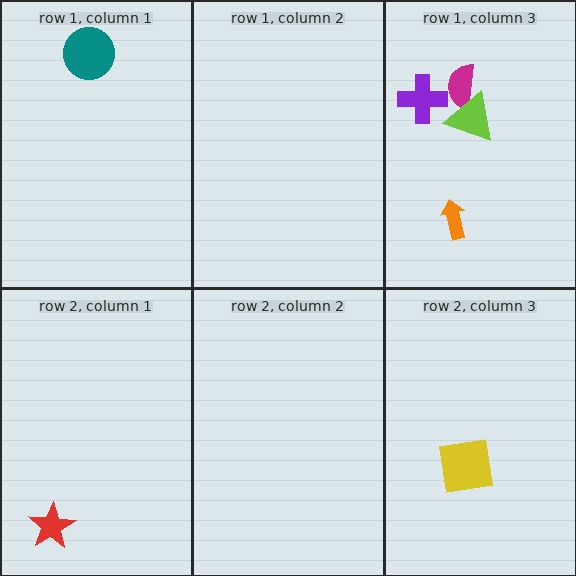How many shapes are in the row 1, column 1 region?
1.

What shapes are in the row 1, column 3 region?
The purple cross, the magenta semicircle, the lime triangle, the orange arrow.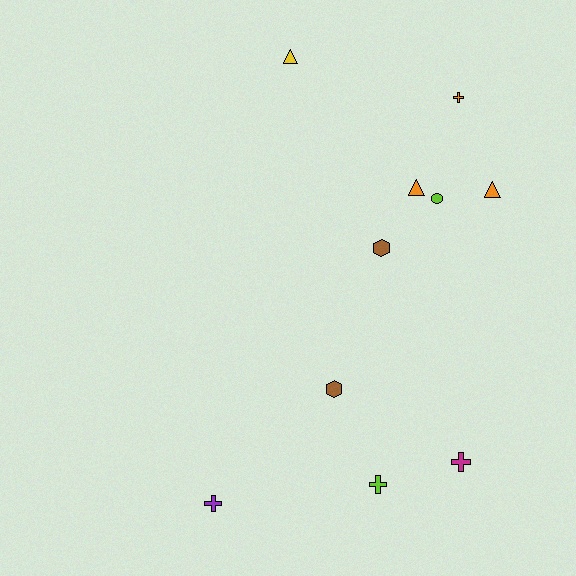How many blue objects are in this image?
There are no blue objects.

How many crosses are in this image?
There are 4 crosses.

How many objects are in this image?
There are 10 objects.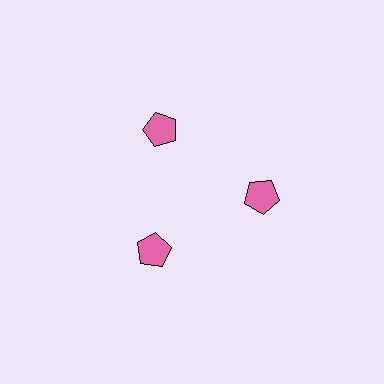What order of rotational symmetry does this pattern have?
This pattern has 3-fold rotational symmetry.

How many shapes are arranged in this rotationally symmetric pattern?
There are 3 shapes, arranged in 3 groups of 1.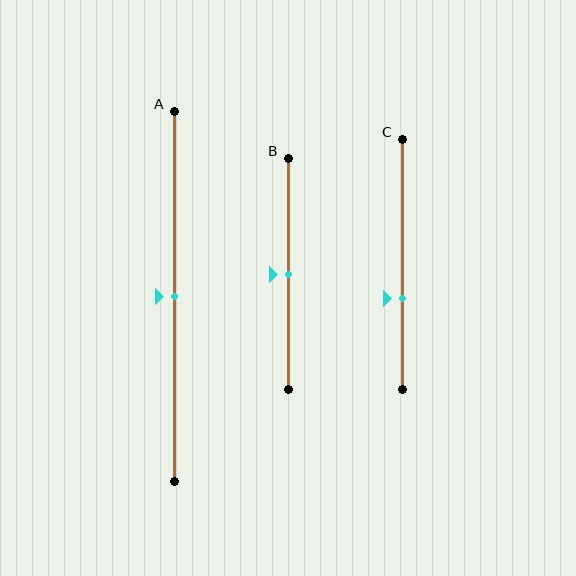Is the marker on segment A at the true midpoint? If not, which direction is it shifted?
Yes, the marker on segment A is at the true midpoint.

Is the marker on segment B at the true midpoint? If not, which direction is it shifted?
Yes, the marker on segment B is at the true midpoint.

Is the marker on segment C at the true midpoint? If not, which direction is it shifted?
No, the marker on segment C is shifted downward by about 14% of the segment length.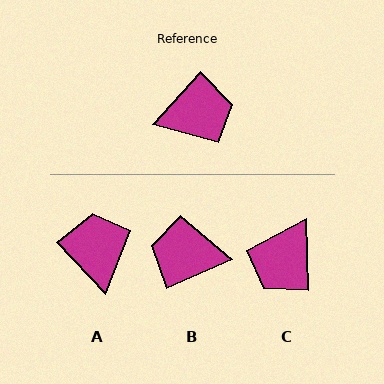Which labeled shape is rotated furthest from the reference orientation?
B, about 155 degrees away.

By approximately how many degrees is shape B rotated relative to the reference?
Approximately 155 degrees counter-clockwise.